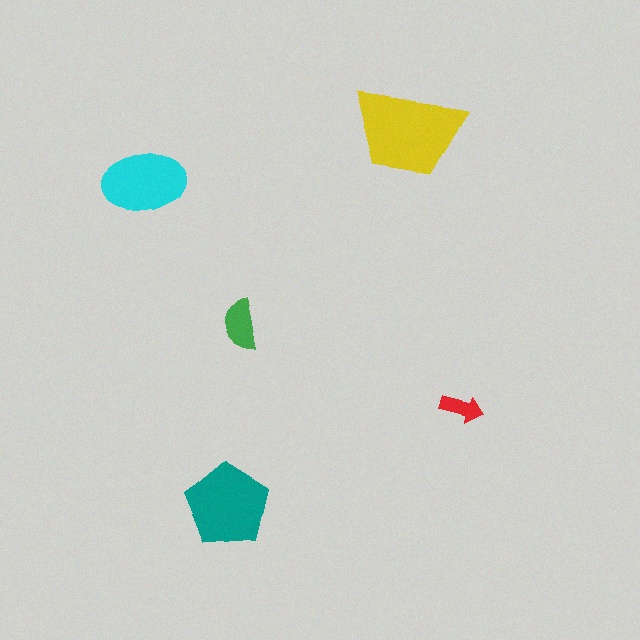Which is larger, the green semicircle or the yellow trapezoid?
The yellow trapezoid.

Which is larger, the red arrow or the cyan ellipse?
The cyan ellipse.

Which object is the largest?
The yellow trapezoid.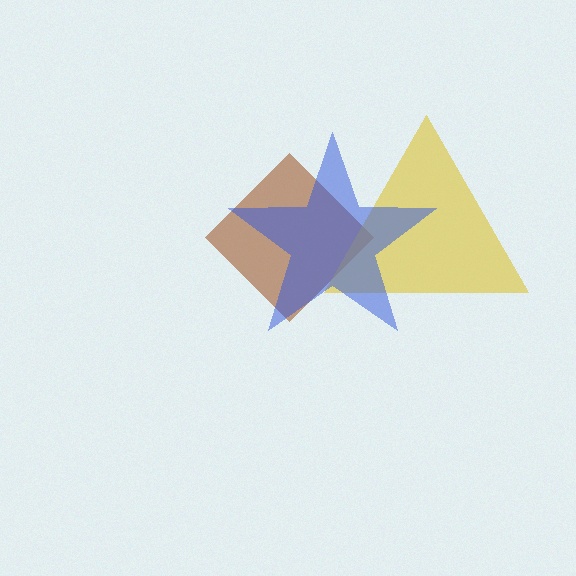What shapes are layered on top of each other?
The layered shapes are: a brown diamond, a yellow triangle, a blue star.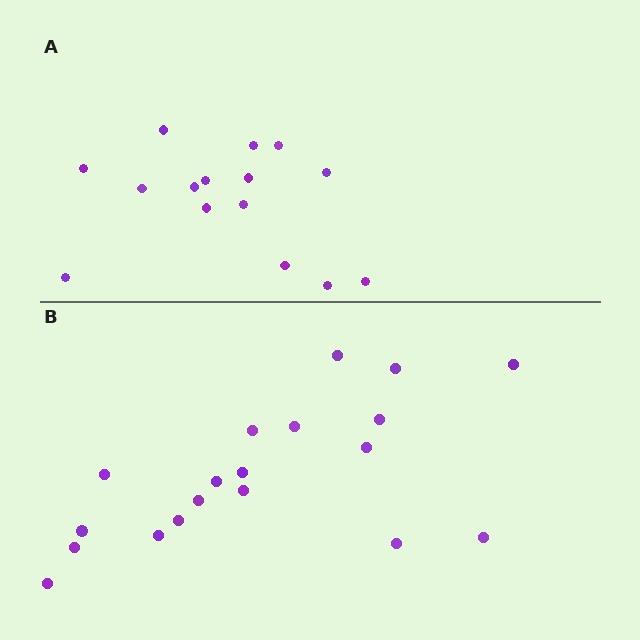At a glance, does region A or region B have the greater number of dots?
Region B (the bottom region) has more dots.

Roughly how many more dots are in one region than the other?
Region B has about 4 more dots than region A.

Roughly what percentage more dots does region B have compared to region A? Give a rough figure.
About 25% more.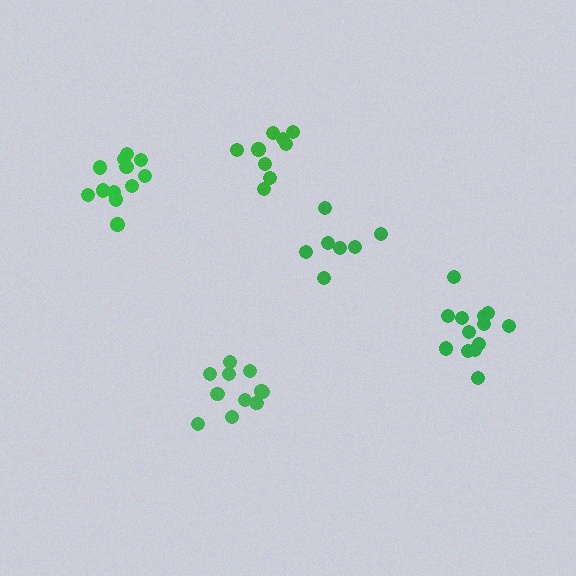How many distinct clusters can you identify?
There are 5 distinct clusters.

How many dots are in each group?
Group 1: 7 dots, Group 2: 12 dots, Group 3: 12 dots, Group 4: 13 dots, Group 5: 9 dots (53 total).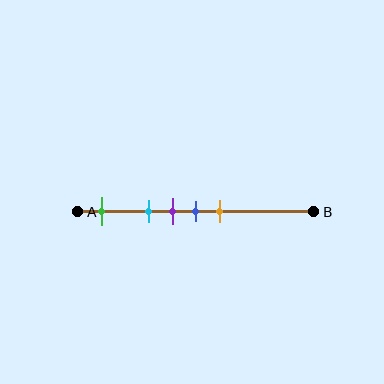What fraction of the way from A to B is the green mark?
The green mark is approximately 10% (0.1) of the way from A to B.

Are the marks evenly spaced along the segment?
No, the marks are not evenly spaced.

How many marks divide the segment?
There are 5 marks dividing the segment.